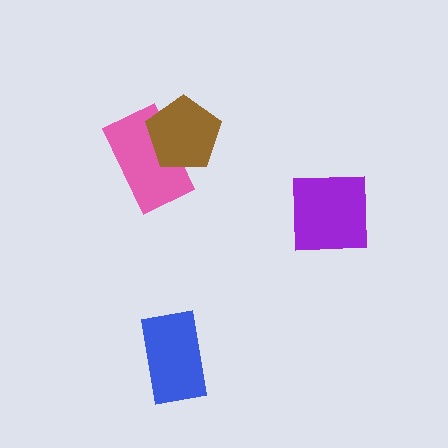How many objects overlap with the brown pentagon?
1 object overlaps with the brown pentagon.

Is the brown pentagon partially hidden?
No, no other shape covers it.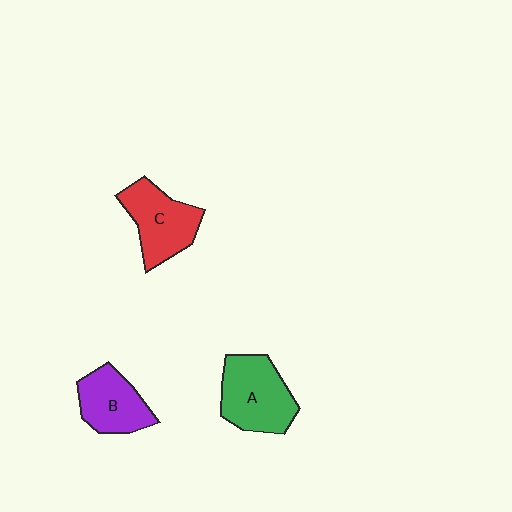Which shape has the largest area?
Shape A (green).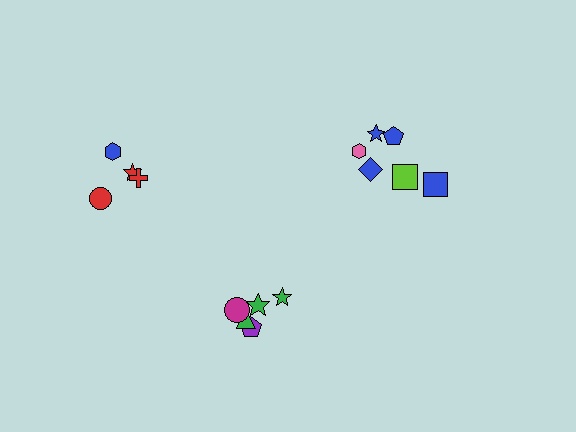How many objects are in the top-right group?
There are 7 objects.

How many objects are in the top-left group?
There are 4 objects.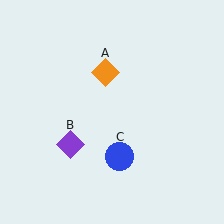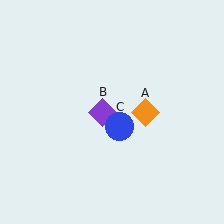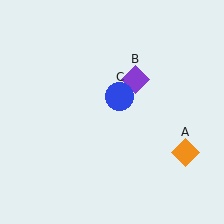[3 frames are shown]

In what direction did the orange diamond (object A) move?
The orange diamond (object A) moved down and to the right.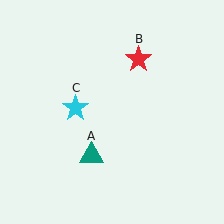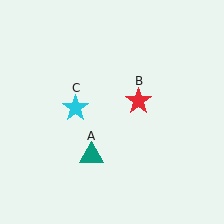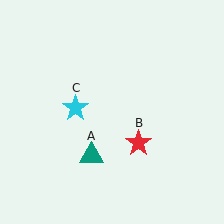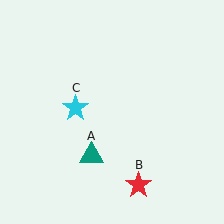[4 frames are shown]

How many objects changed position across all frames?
1 object changed position: red star (object B).